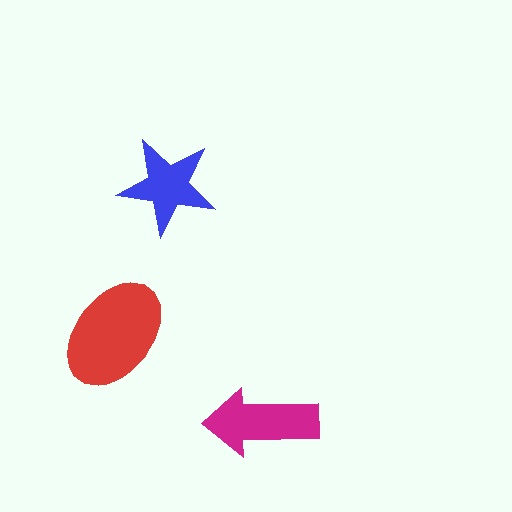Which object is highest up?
The blue star is topmost.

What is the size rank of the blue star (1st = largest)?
3rd.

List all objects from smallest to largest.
The blue star, the magenta arrow, the red ellipse.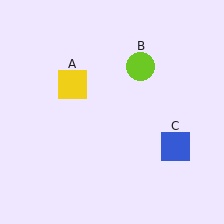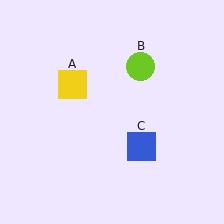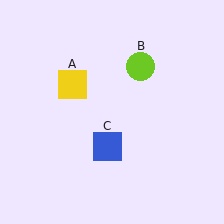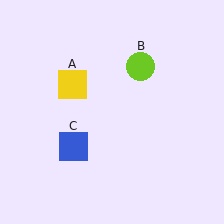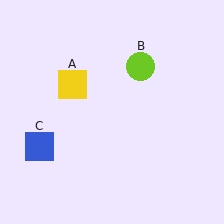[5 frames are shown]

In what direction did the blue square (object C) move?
The blue square (object C) moved left.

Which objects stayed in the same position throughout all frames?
Yellow square (object A) and lime circle (object B) remained stationary.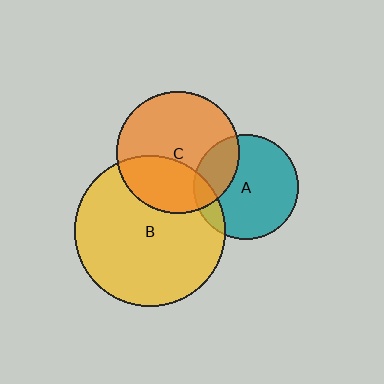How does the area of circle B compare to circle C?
Approximately 1.5 times.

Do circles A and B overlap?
Yes.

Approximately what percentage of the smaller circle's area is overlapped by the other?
Approximately 15%.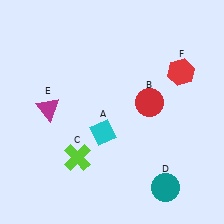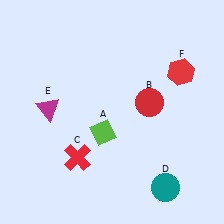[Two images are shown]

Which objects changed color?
A changed from cyan to lime. C changed from lime to red.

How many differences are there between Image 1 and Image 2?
There are 2 differences between the two images.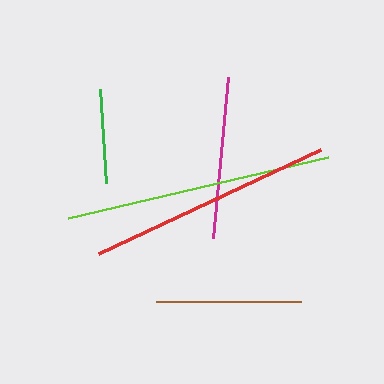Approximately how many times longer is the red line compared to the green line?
The red line is approximately 2.6 times the length of the green line.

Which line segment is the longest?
The lime line is the longest at approximately 267 pixels.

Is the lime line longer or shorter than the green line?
The lime line is longer than the green line.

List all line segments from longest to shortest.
From longest to shortest: lime, red, magenta, brown, green.